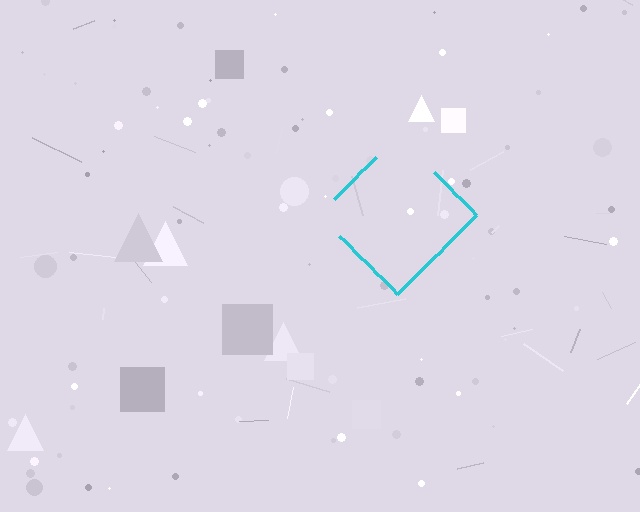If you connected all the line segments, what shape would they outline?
They would outline a diamond.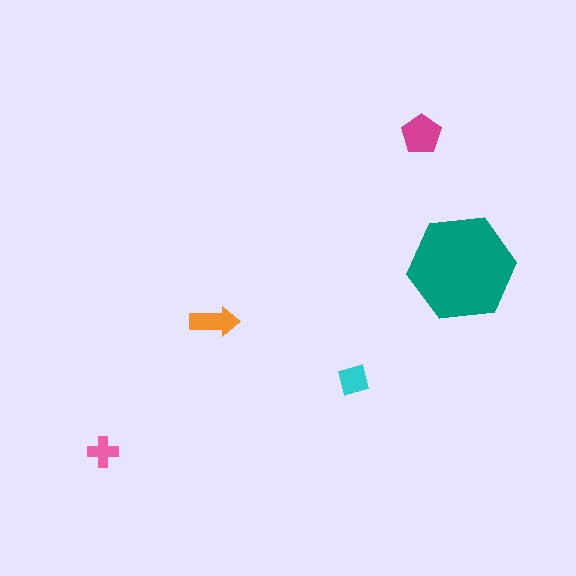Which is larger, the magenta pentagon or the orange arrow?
The magenta pentagon.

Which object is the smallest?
The pink cross.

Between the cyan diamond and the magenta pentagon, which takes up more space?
The magenta pentagon.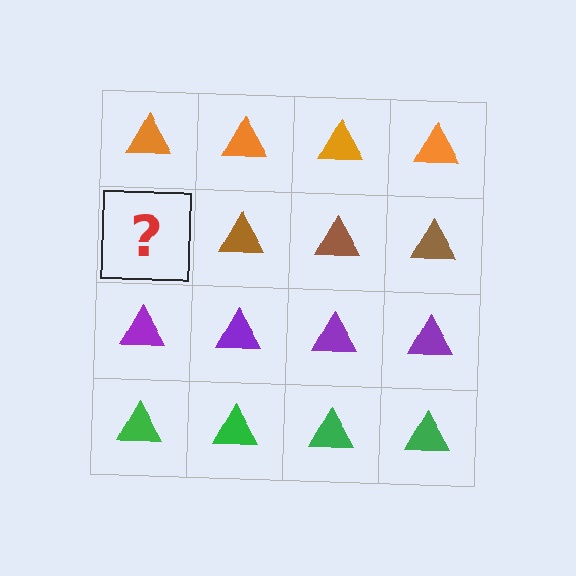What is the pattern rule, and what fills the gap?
The rule is that each row has a consistent color. The gap should be filled with a brown triangle.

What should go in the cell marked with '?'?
The missing cell should contain a brown triangle.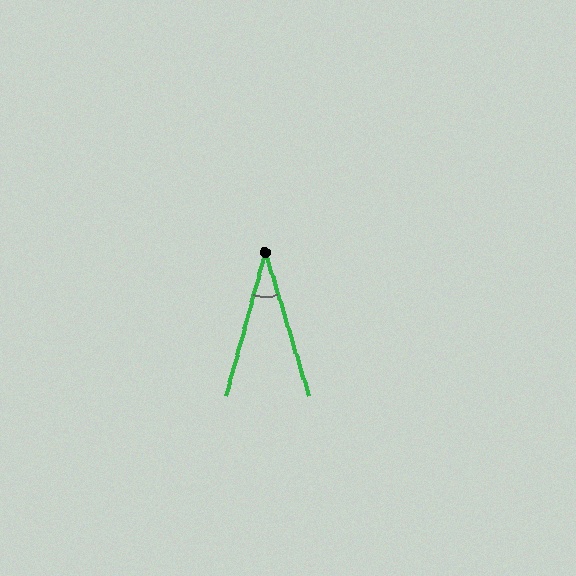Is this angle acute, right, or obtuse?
It is acute.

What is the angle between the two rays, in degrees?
Approximately 32 degrees.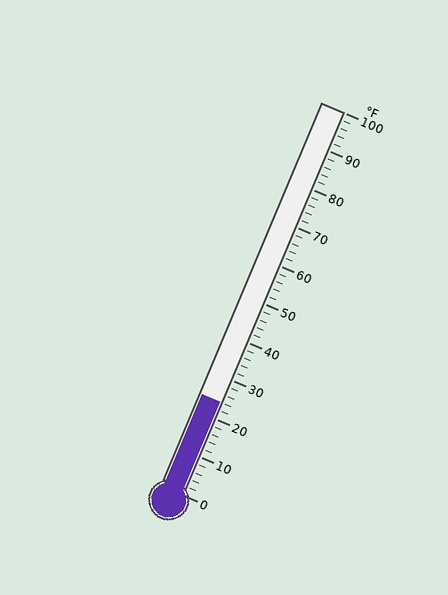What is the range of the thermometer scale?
The thermometer scale ranges from 0°F to 100°F.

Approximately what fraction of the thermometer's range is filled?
The thermometer is filled to approximately 25% of its range.